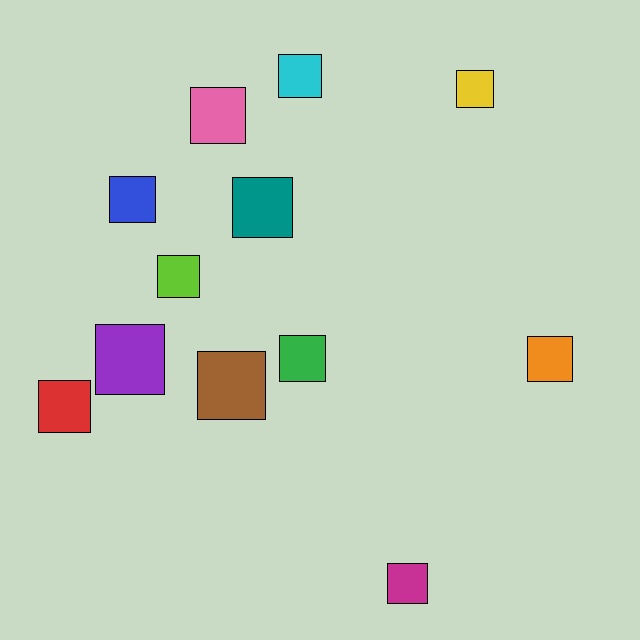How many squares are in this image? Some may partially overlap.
There are 12 squares.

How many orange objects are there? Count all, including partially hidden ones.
There is 1 orange object.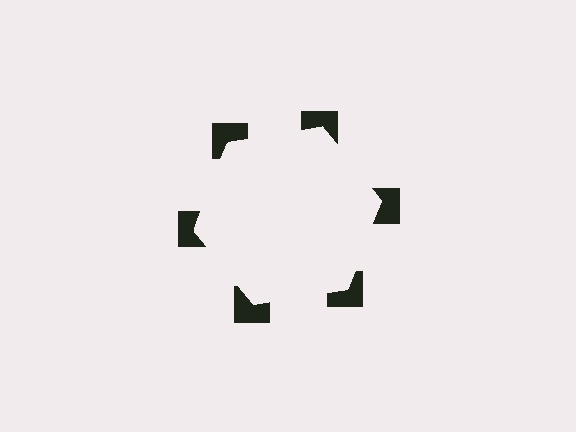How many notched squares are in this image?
There are 6 — one at each vertex of the illusory hexagon.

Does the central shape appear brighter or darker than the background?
It typically appears slightly brighter than the background, even though no actual brightness change is drawn.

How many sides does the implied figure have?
6 sides.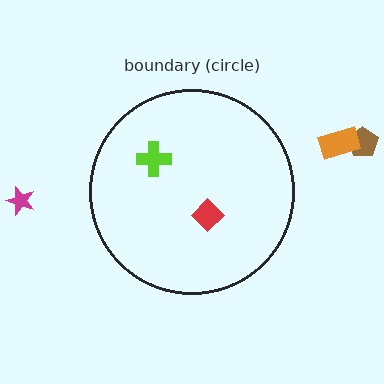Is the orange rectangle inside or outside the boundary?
Outside.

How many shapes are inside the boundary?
2 inside, 3 outside.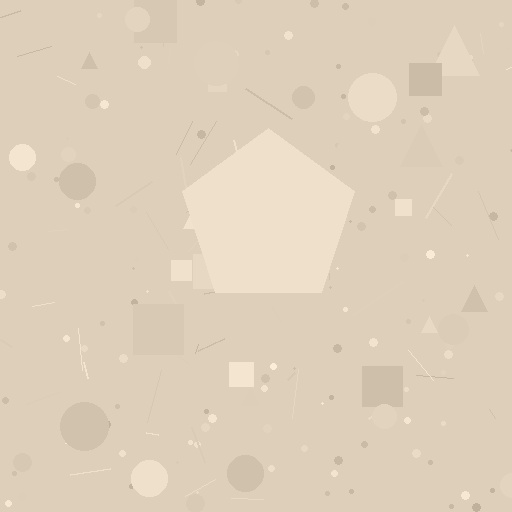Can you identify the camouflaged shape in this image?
The camouflaged shape is a pentagon.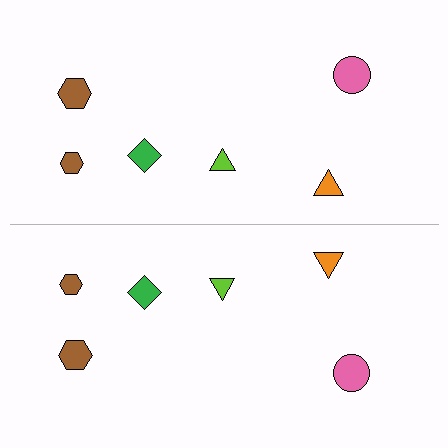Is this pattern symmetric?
Yes, this pattern has bilateral (reflection) symmetry.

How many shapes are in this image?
There are 12 shapes in this image.